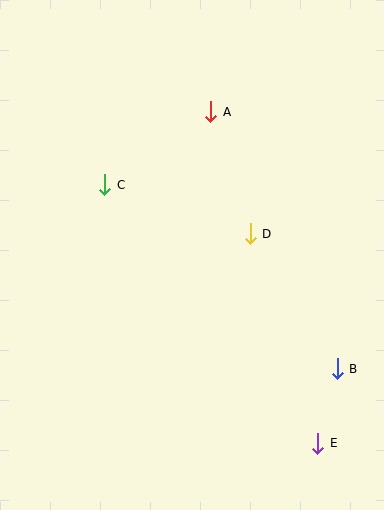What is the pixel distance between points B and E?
The distance between B and E is 77 pixels.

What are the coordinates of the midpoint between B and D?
The midpoint between B and D is at (294, 301).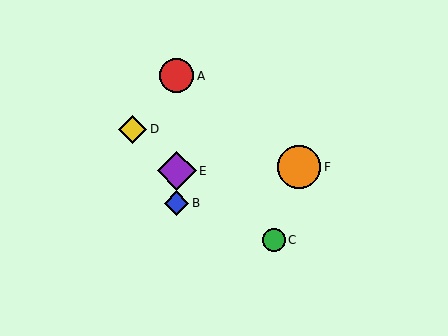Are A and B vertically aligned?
Yes, both are at x≈177.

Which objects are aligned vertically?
Objects A, B, E are aligned vertically.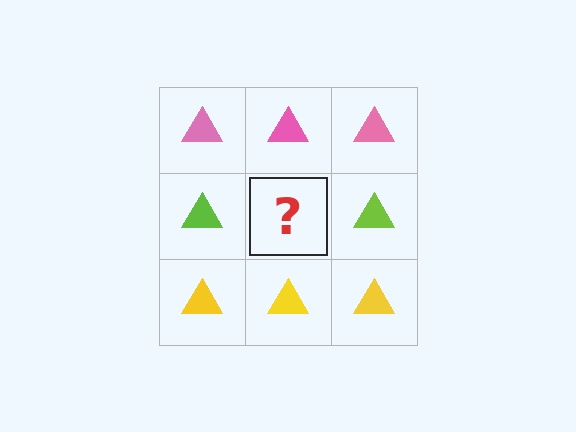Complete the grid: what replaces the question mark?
The question mark should be replaced with a lime triangle.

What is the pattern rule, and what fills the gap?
The rule is that each row has a consistent color. The gap should be filled with a lime triangle.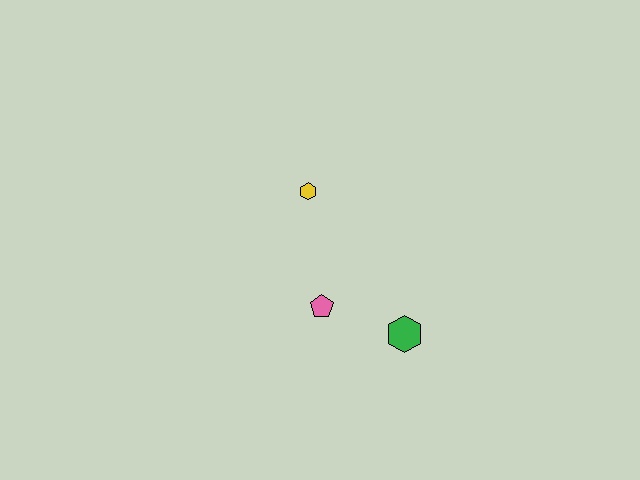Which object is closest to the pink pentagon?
The green hexagon is closest to the pink pentagon.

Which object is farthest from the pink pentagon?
The yellow hexagon is farthest from the pink pentagon.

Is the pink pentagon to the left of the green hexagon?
Yes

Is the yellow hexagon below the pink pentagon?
No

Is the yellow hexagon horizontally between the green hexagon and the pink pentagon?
No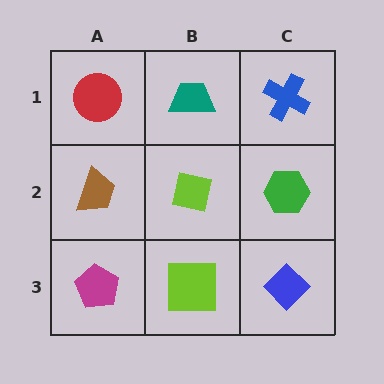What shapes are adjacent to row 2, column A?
A red circle (row 1, column A), a magenta pentagon (row 3, column A), a lime square (row 2, column B).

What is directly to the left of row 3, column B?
A magenta pentagon.